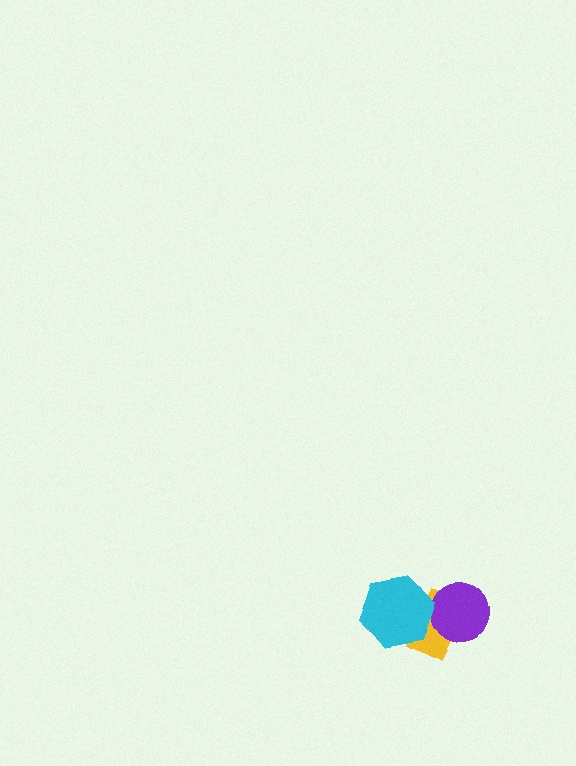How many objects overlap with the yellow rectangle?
2 objects overlap with the yellow rectangle.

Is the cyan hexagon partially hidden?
No, no other shape covers it.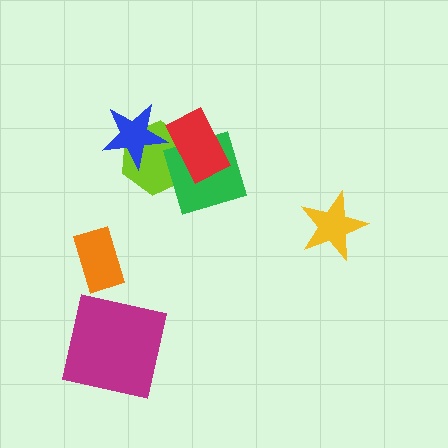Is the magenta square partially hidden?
No, no other shape covers it.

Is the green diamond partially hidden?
Yes, it is partially covered by another shape.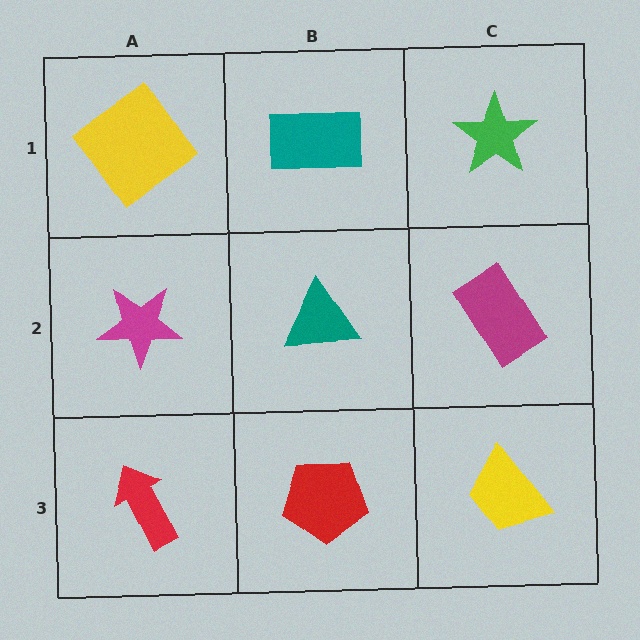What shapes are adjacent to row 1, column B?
A teal triangle (row 2, column B), a yellow diamond (row 1, column A), a green star (row 1, column C).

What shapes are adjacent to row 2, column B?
A teal rectangle (row 1, column B), a red pentagon (row 3, column B), a magenta star (row 2, column A), a magenta rectangle (row 2, column C).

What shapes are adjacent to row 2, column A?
A yellow diamond (row 1, column A), a red arrow (row 3, column A), a teal triangle (row 2, column B).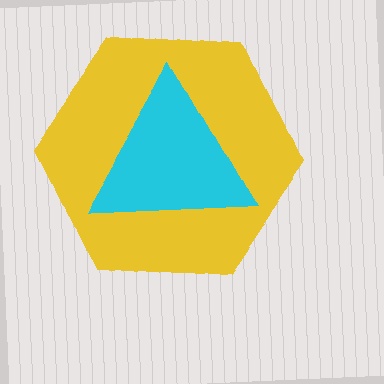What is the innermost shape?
The cyan triangle.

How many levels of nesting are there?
2.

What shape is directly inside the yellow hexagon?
The cyan triangle.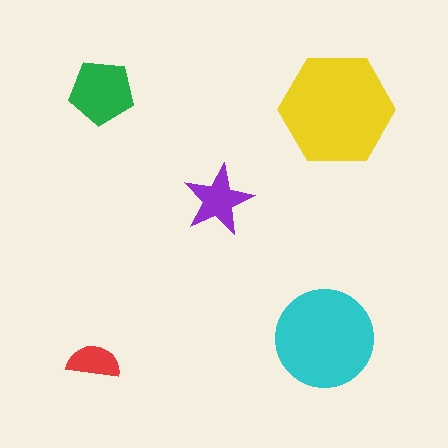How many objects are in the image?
There are 5 objects in the image.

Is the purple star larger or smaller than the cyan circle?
Smaller.